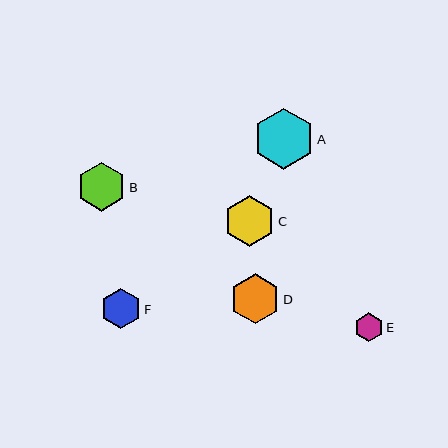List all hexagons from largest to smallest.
From largest to smallest: A, C, D, B, F, E.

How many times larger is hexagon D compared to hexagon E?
Hexagon D is approximately 1.7 times the size of hexagon E.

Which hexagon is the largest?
Hexagon A is the largest with a size of approximately 61 pixels.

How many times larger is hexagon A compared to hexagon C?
Hexagon A is approximately 1.2 times the size of hexagon C.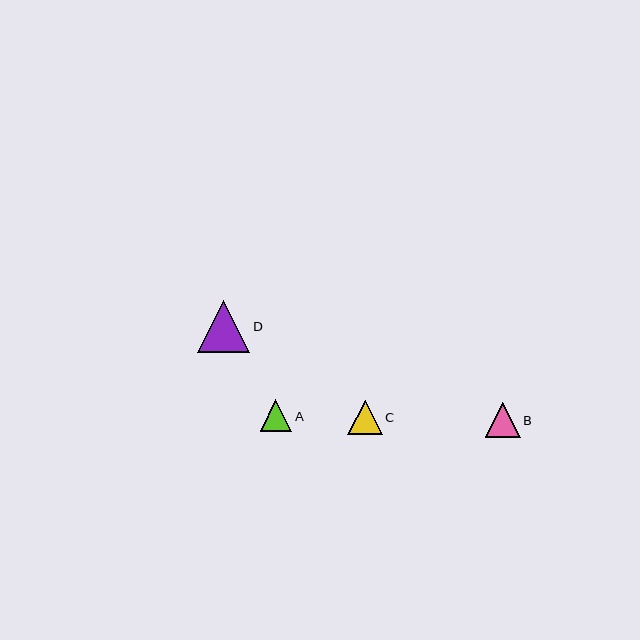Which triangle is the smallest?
Triangle A is the smallest with a size of approximately 32 pixels.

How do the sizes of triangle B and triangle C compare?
Triangle B and triangle C are approximately the same size.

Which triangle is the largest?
Triangle D is the largest with a size of approximately 52 pixels.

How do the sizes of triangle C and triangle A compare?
Triangle C and triangle A are approximately the same size.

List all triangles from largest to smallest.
From largest to smallest: D, B, C, A.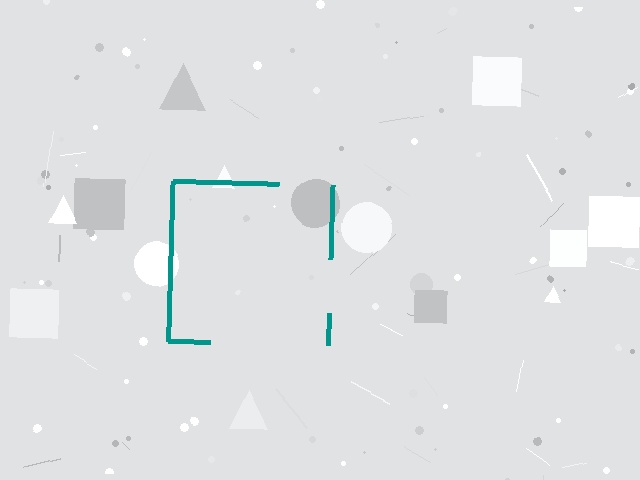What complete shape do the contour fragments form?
The contour fragments form a square.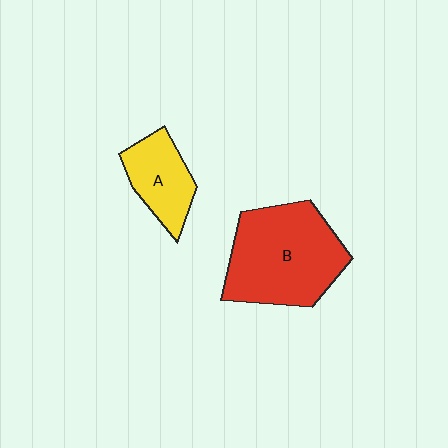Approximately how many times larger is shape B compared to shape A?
Approximately 2.1 times.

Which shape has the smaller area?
Shape A (yellow).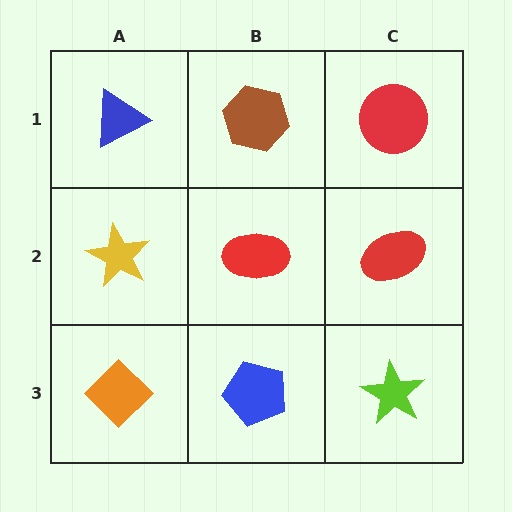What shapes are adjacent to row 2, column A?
A blue triangle (row 1, column A), an orange diamond (row 3, column A), a red ellipse (row 2, column B).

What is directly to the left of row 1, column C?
A brown hexagon.